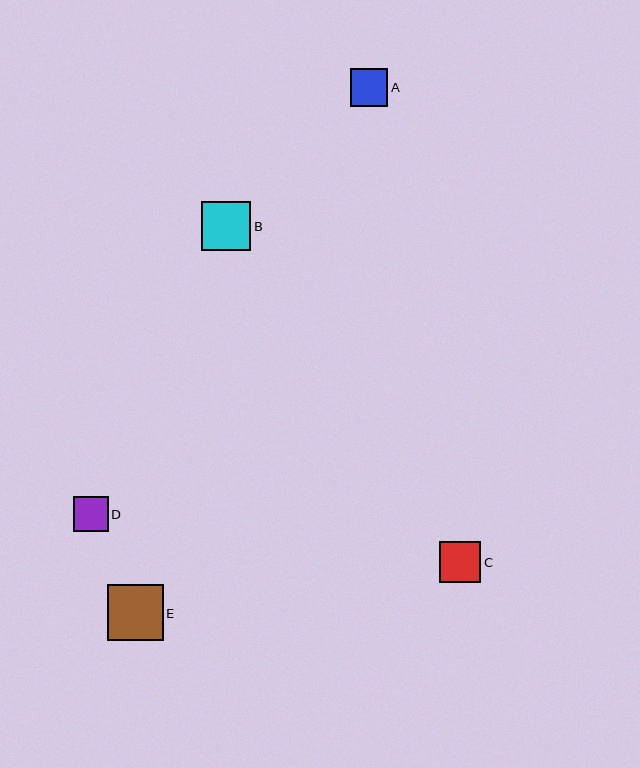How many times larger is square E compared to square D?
Square E is approximately 1.6 times the size of square D.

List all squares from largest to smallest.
From largest to smallest: E, B, C, A, D.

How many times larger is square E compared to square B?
Square E is approximately 1.1 times the size of square B.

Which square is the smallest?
Square D is the smallest with a size of approximately 35 pixels.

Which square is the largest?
Square E is the largest with a size of approximately 56 pixels.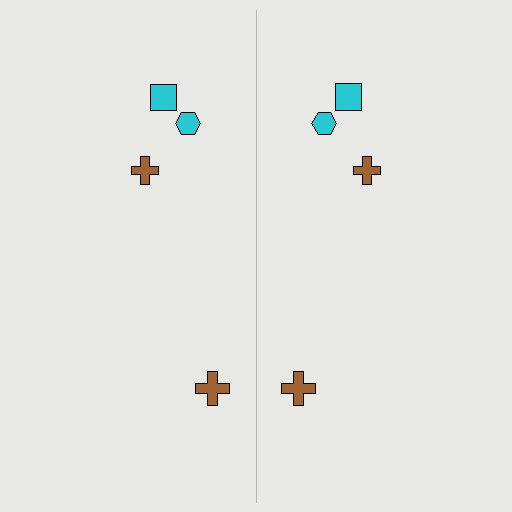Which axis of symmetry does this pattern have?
The pattern has a vertical axis of symmetry running through the center of the image.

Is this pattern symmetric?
Yes, this pattern has bilateral (reflection) symmetry.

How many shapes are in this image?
There are 8 shapes in this image.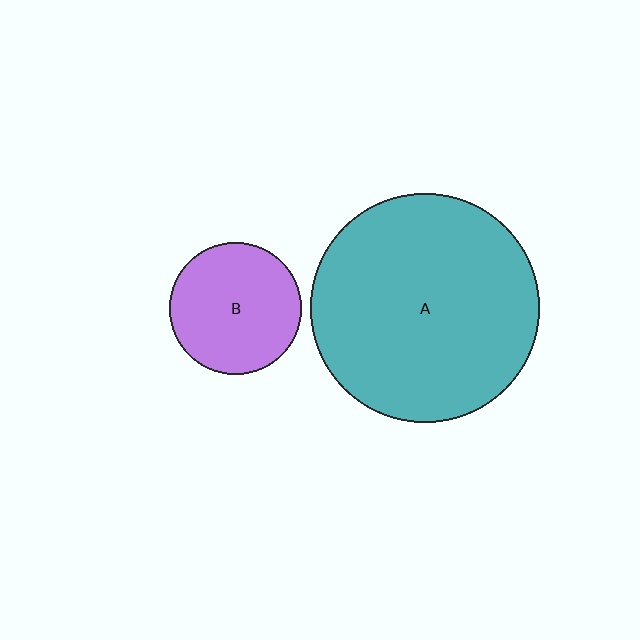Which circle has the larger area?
Circle A (teal).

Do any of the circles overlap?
No, none of the circles overlap.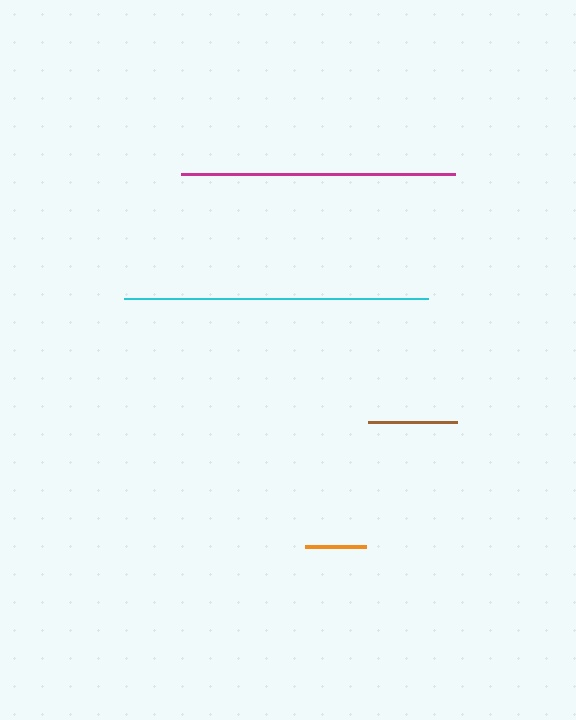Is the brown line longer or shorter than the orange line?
The brown line is longer than the orange line.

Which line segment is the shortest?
The orange line is the shortest at approximately 61 pixels.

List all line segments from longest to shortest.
From longest to shortest: cyan, magenta, brown, orange.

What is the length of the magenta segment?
The magenta segment is approximately 273 pixels long.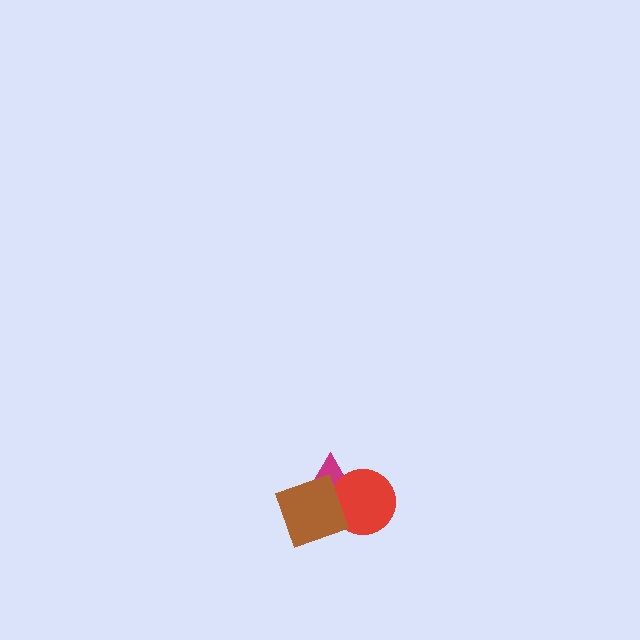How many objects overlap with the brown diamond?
2 objects overlap with the brown diamond.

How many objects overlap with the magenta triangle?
2 objects overlap with the magenta triangle.